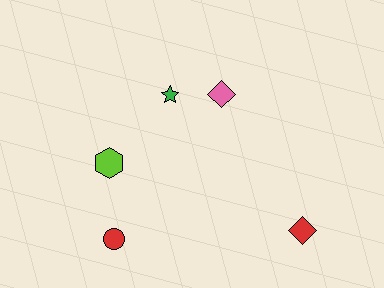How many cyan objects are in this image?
There are no cyan objects.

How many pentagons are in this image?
There are no pentagons.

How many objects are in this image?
There are 5 objects.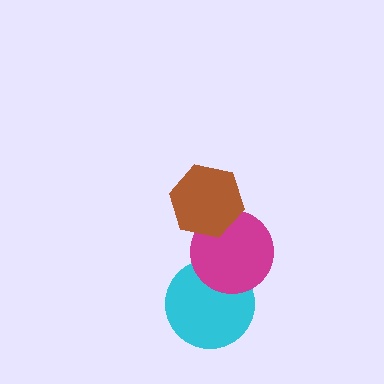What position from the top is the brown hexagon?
The brown hexagon is 1st from the top.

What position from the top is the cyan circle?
The cyan circle is 3rd from the top.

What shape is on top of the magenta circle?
The brown hexagon is on top of the magenta circle.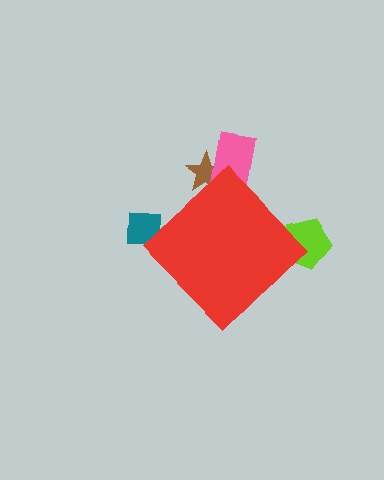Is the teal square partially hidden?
Yes, the teal square is partially hidden behind the red diamond.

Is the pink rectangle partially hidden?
Yes, the pink rectangle is partially hidden behind the red diamond.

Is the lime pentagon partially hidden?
Yes, the lime pentagon is partially hidden behind the red diamond.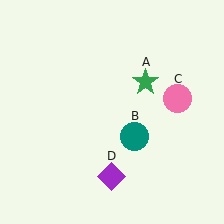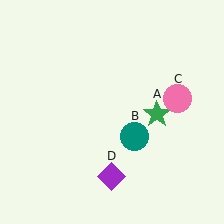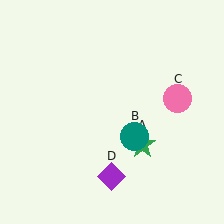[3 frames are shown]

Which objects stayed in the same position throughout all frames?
Teal circle (object B) and pink circle (object C) and purple diamond (object D) remained stationary.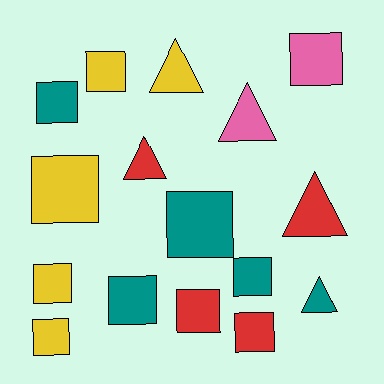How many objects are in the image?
There are 16 objects.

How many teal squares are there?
There are 4 teal squares.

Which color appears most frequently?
Yellow, with 5 objects.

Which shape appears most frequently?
Square, with 11 objects.